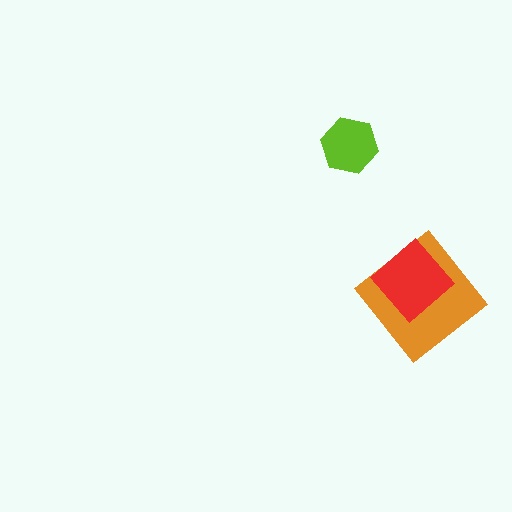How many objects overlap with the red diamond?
1 object overlaps with the red diamond.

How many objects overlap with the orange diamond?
1 object overlaps with the orange diamond.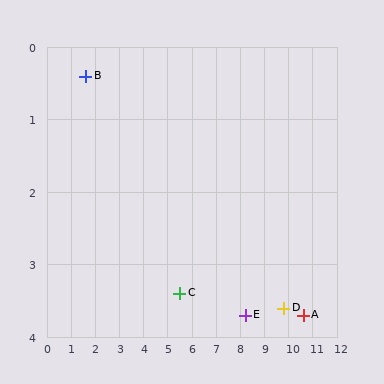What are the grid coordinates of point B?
Point B is at approximately (1.6, 0.4).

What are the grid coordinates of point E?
Point E is at approximately (8.2, 3.7).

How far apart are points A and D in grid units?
Points A and D are about 0.8 grid units apart.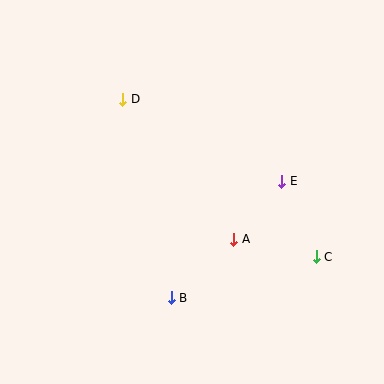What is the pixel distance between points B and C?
The distance between B and C is 150 pixels.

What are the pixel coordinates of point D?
Point D is at (123, 99).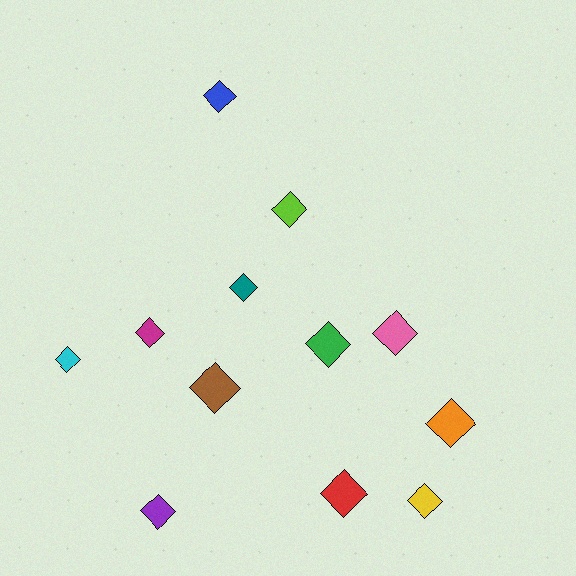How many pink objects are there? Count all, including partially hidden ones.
There is 1 pink object.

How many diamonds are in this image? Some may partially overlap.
There are 12 diamonds.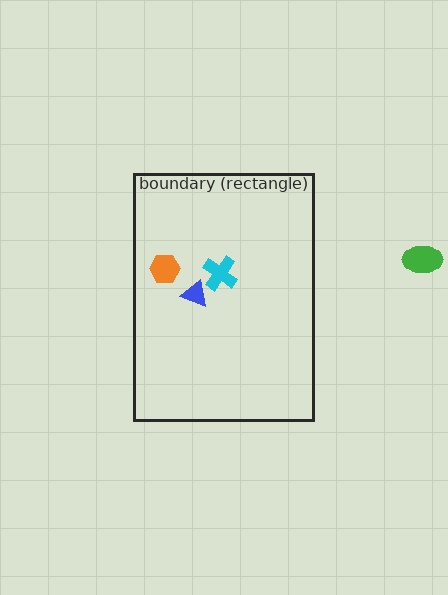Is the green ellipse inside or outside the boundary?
Outside.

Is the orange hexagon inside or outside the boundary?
Inside.